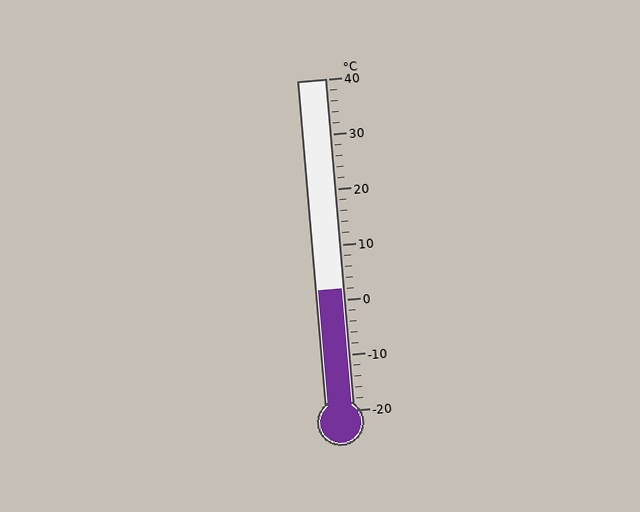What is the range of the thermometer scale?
The thermometer scale ranges from -20°C to 40°C.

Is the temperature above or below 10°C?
The temperature is below 10°C.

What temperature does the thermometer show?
The thermometer shows approximately 2°C.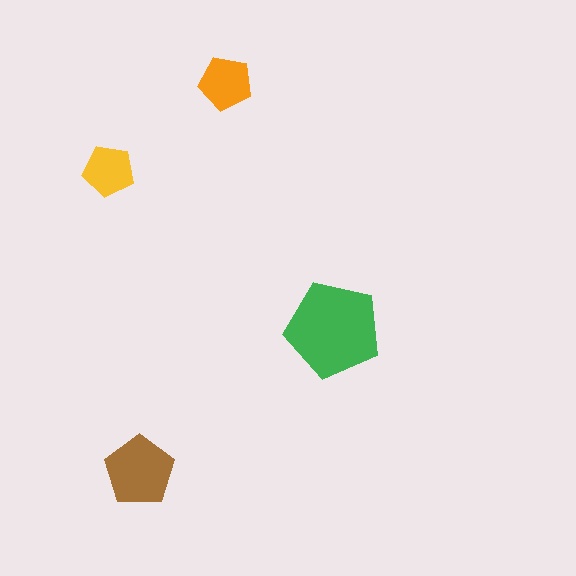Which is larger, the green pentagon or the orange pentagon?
The green one.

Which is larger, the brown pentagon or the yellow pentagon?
The brown one.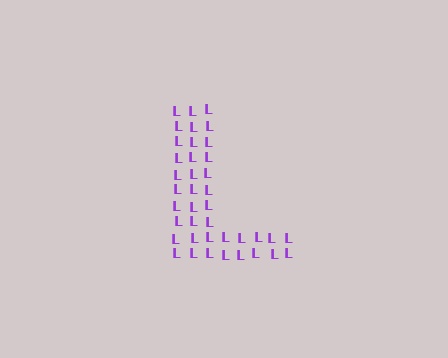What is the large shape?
The large shape is the letter L.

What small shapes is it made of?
It is made of small letter L's.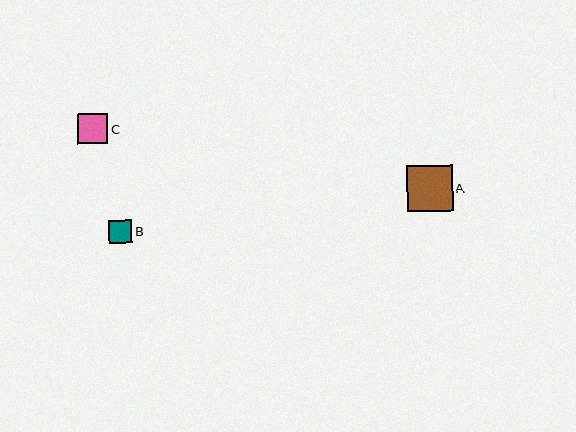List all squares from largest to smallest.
From largest to smallest: A, C, B.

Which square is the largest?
Square A is the largest with a size of approximately 46 pixels.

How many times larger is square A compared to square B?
Square A is approximately 2.0 times the size of square B.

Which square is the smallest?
Square B is the smallest with a size of approximately 23 pixels.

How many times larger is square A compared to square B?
Square A is approximately 2.0 times the size of square B.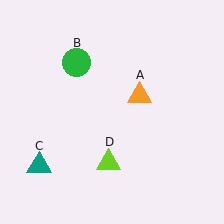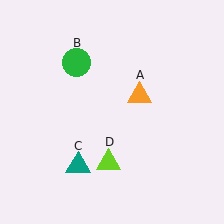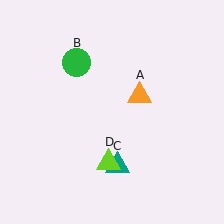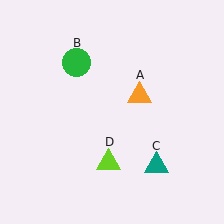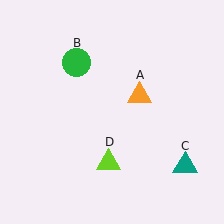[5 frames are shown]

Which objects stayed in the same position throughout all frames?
Orange triangle (object A) and green circle (object B) and lime triangle (object D) remained stationary.